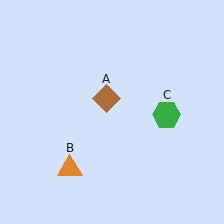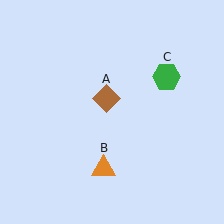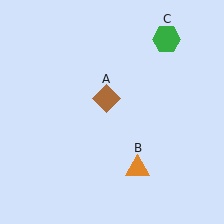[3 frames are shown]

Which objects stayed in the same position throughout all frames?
Brown diamond (object A) remained stationary.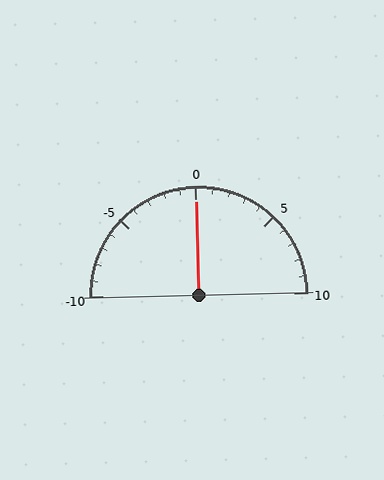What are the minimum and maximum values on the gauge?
The gauge ranges from -10 to 10.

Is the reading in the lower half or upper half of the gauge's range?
The reading is in the upper half of the range (-10 to 10).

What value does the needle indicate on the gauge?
The needle indicates approximately 0.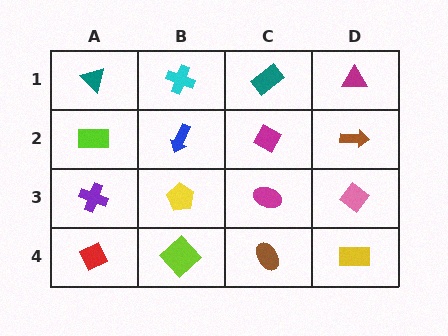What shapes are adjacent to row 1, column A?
A lime rectangle (row 2, column A), a cyan cross (row 1, column B).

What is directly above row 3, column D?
A brown arrow.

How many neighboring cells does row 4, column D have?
2.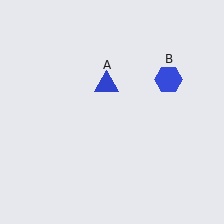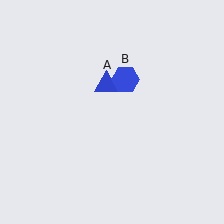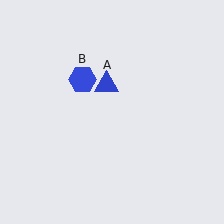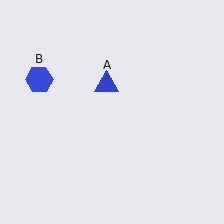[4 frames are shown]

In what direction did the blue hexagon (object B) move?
The blue hexagon (object B) moved left.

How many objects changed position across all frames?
1 object changed position: blue hexagon (object B).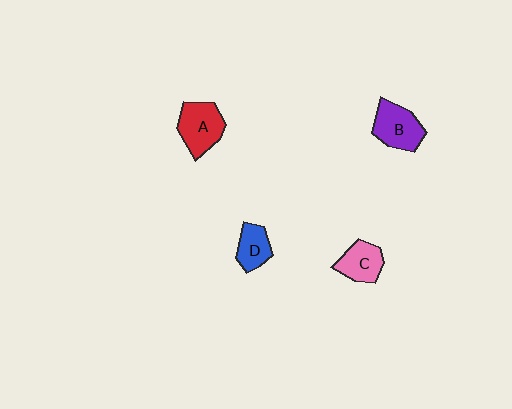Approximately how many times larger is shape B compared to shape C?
Approximately 1.2 times.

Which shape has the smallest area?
Shape D (blue).